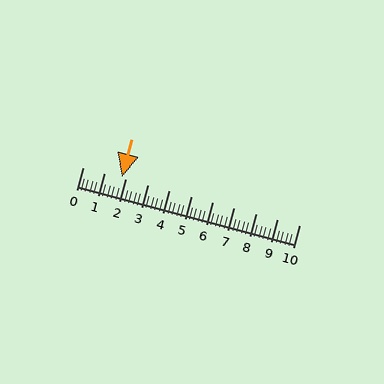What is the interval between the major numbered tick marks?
The major tick marks are spaced 1 units apart.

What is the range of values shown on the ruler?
The ruler shows values from 0 to 10.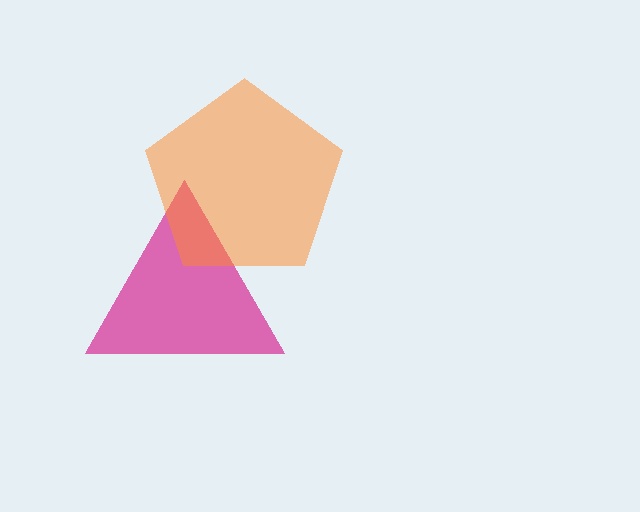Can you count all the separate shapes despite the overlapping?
Yes, there are 2 separate shapes.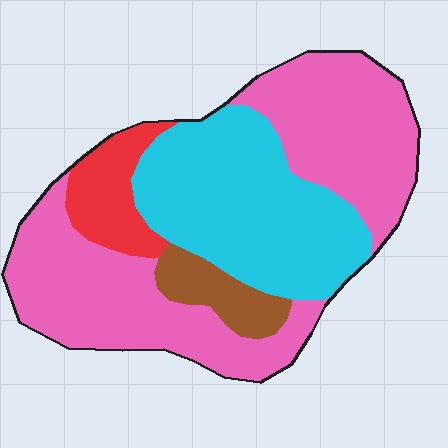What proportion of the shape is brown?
Brown takes up about one tenth (1/10) of the shape.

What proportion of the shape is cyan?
Cyan covers about 35% of the shape.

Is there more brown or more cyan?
Cyan.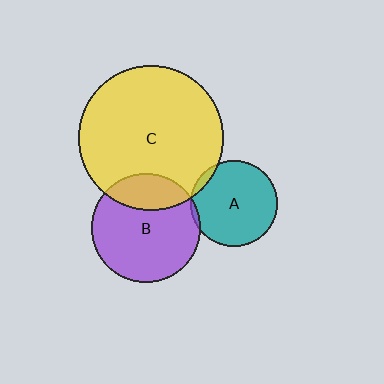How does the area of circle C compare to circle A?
Approximately 2.8 times.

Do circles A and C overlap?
Yes.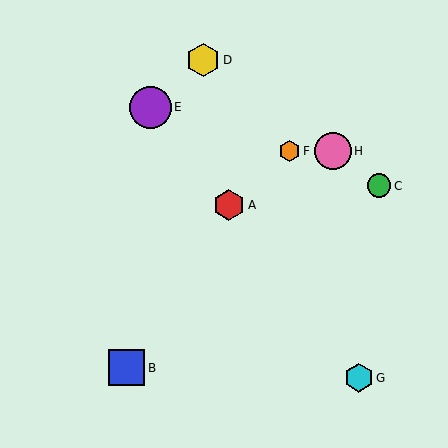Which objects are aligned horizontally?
Objects F, H are aligned horizontally.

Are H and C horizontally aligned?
No, H is at y≈151 and C is at y≈186.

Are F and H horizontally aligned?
Yes, both are at y≈151.